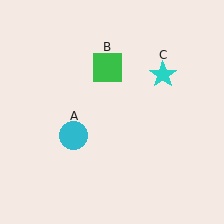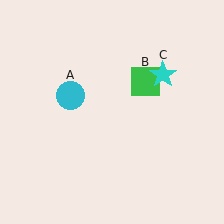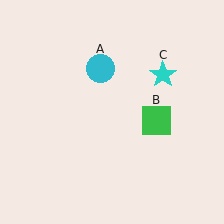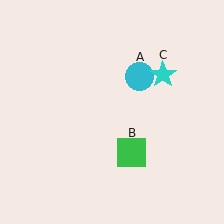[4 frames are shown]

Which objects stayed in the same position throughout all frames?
Cyan star (object C) remained stationary.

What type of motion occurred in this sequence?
The cyan circle (object A), green square (object B) rotated clockwise around the center of the scene.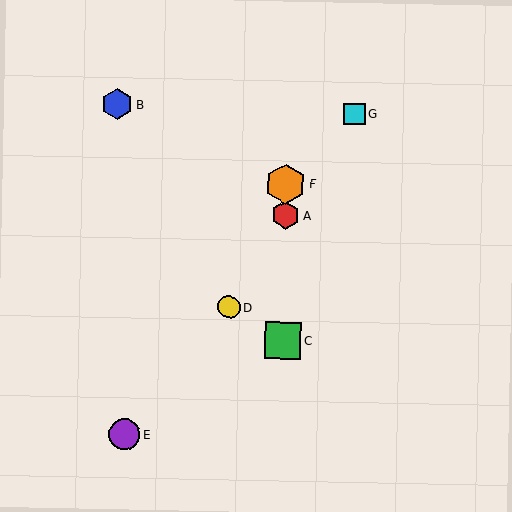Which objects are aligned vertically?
Objects A, C, F are aligned vertically.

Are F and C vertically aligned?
Yes, both are at x≈286.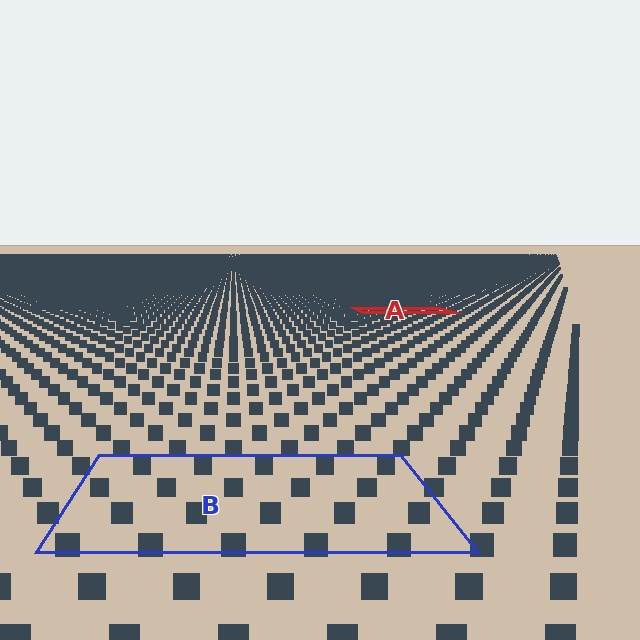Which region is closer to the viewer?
Region B is closer. The texture elements there are larger and more spread out.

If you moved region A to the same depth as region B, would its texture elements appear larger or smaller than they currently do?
They would appear larger. At a closer depth, the same texture elements are projected at a bigger on-screen size.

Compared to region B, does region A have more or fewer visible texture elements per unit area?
Region A has more texture elements per unit area — they are packed more densely because it is farther away.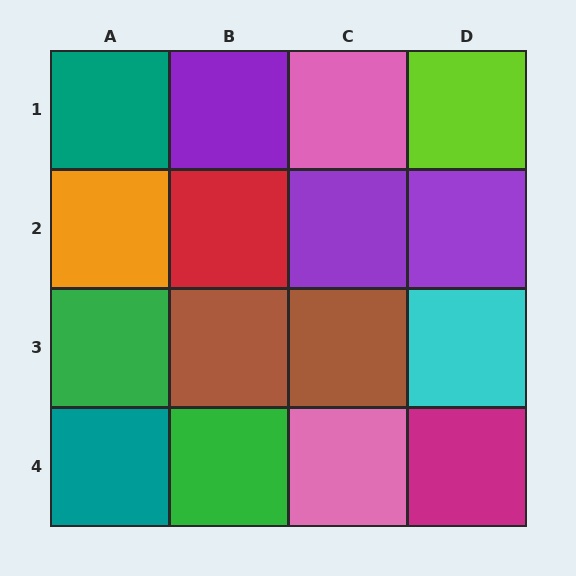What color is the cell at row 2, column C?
Purple.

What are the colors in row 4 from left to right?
Teal, green, pink, magenta.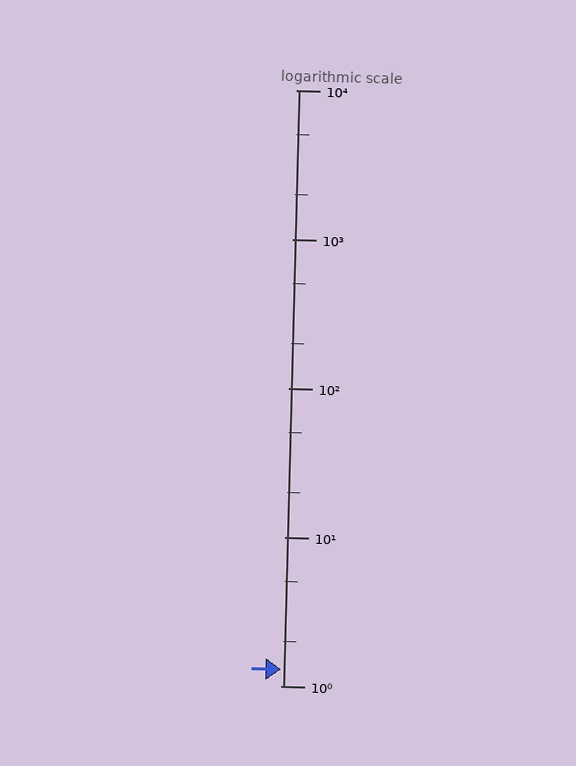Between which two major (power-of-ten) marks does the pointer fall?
The pointer is between 1 and 10.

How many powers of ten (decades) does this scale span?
The scale spans 4 decades, from 1 to 10000.